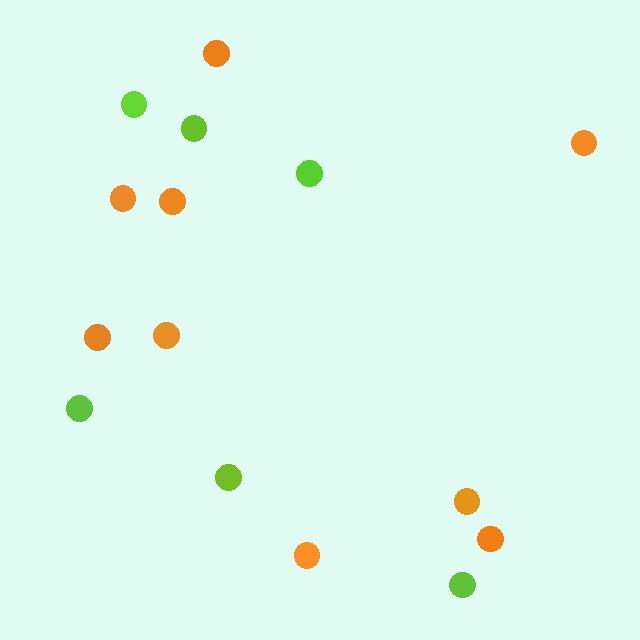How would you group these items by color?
There are 2 groups: one group of orange circles (9) and one group of lime circles (6).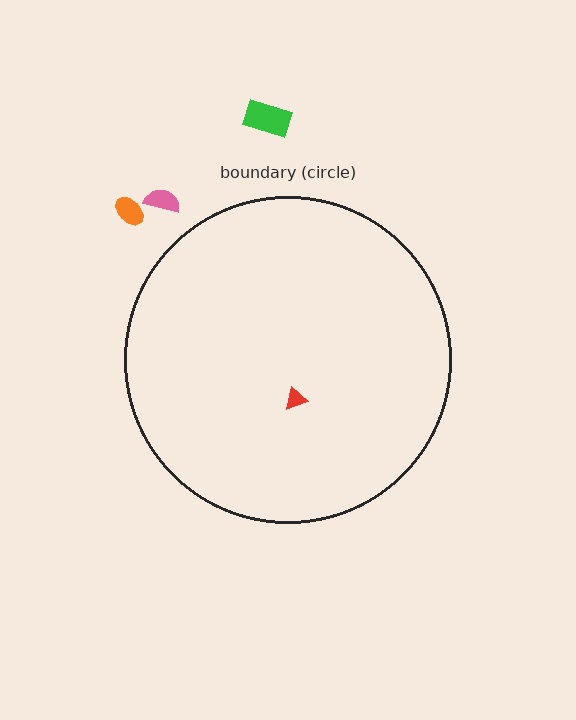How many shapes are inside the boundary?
1 inside, 3 outside.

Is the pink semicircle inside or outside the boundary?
Outside.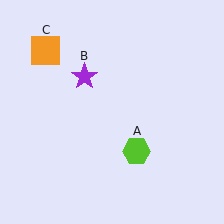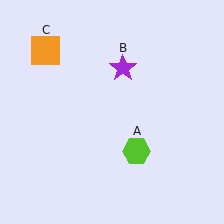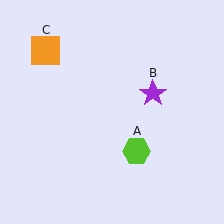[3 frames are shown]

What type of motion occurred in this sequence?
The purple star (object B) rotated clockwise around the center of the scene.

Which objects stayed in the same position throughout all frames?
Lime hexagon (object A) and orange square (object C) remained stationary.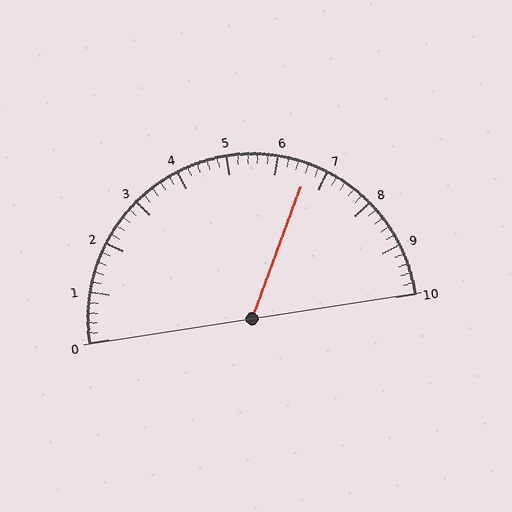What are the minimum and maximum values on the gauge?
The gauge ranges from 0 to 10.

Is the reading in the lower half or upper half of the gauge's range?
The reading is in the upper half of the range (0 to 10).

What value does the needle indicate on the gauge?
The needle indicates approximately 6.6.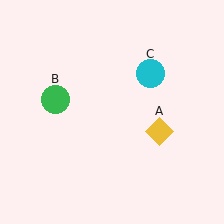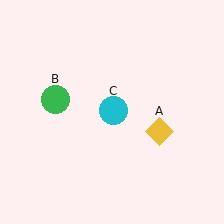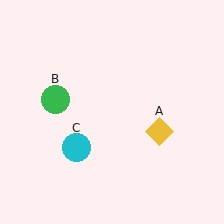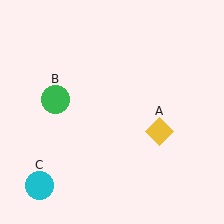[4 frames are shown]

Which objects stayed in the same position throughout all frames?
Yellow diamond (object A) and green circle (object B) remained stationary.